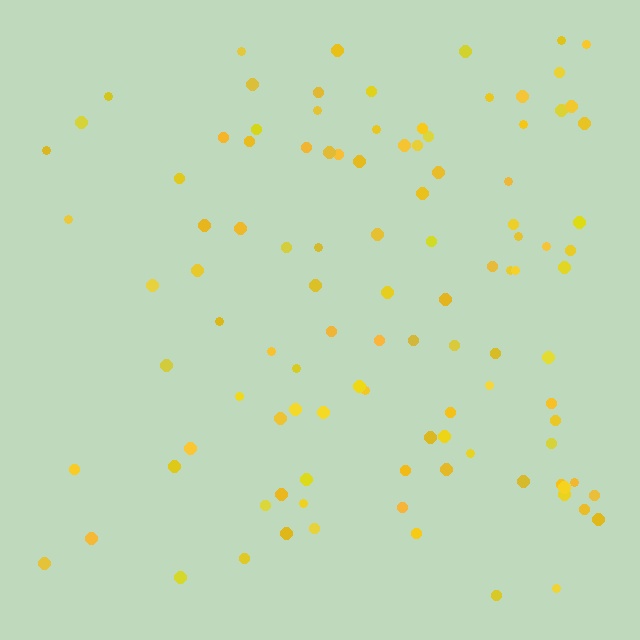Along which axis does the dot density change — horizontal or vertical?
Horizontal.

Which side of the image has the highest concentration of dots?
The right.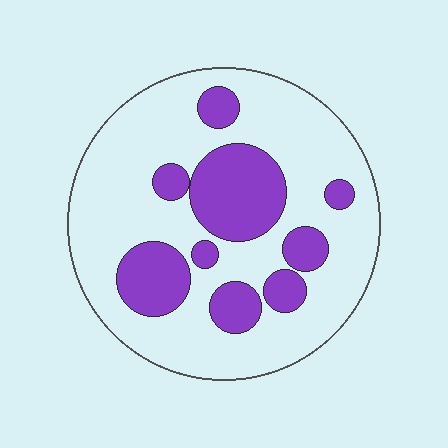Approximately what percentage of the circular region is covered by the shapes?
Approximately 30%.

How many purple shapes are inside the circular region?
9.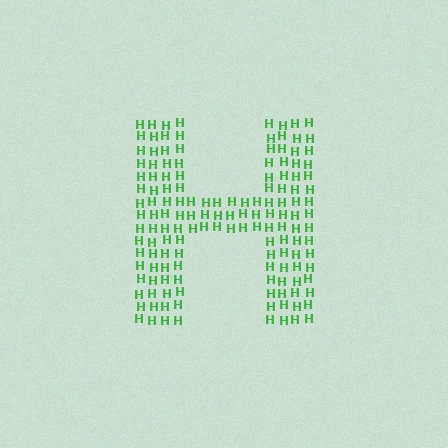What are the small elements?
The small elements are letter H's.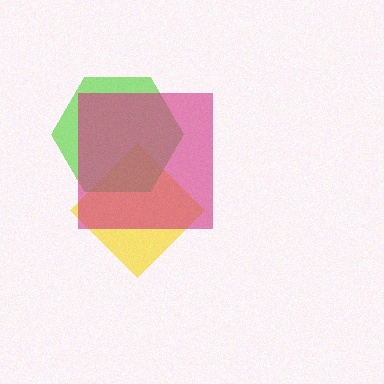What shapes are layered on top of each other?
The layered shapes are: a yellow diamond, a lime hexagon, a magenta square.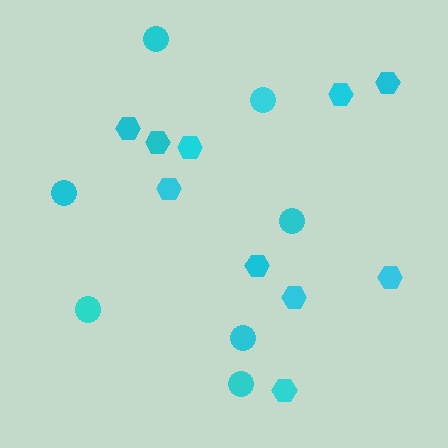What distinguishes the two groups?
There are 2 groups: one group of hexagons (10) and one group of circles (7).